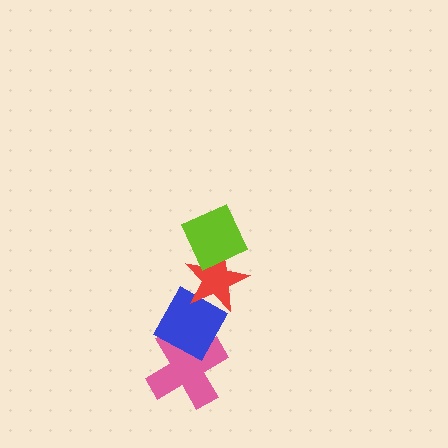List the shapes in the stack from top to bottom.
From top to bottom: the lime diamond, the red star, the blue diamond, the pink cross.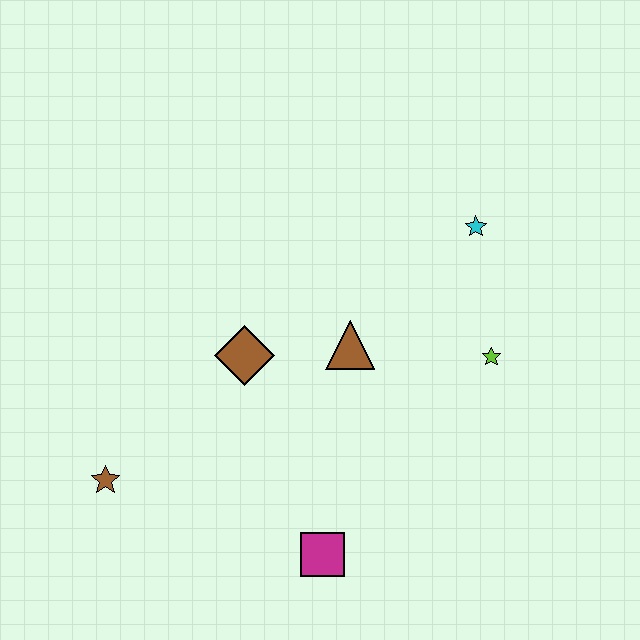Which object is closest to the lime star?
The cyan star is closest to the lime star.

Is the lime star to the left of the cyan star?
No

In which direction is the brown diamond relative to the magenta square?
The brown diamond is above the magenta square.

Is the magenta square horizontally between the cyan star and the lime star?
No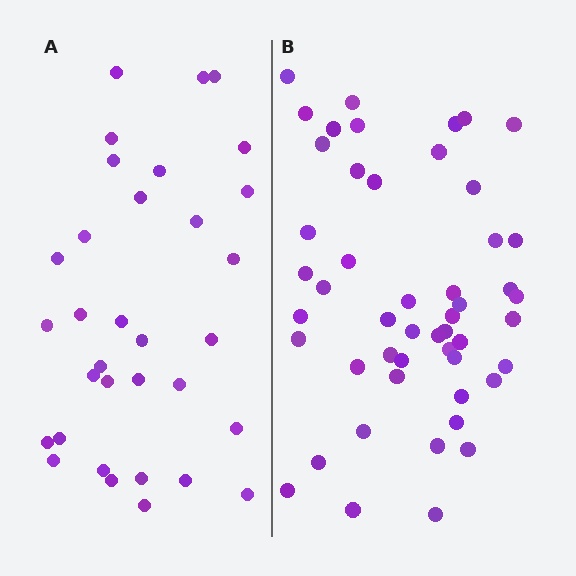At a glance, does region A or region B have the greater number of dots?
Region B (the right region) has more dots.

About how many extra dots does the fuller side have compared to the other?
Region B has approximately 15 more dots than region A.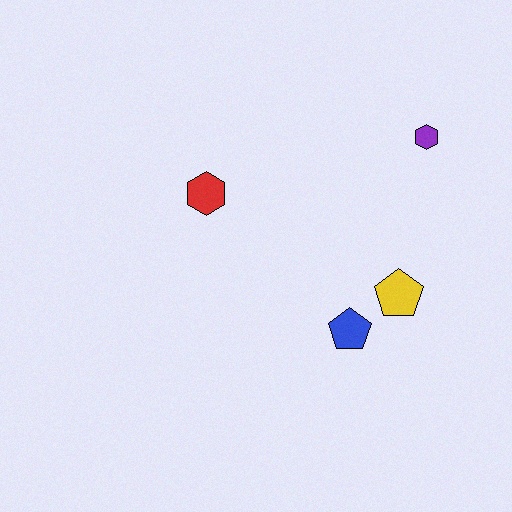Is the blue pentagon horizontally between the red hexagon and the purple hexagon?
Yes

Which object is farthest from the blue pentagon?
The purple hexagon is farthest from the blue pentagon.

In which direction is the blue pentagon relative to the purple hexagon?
The blue pentagon is below the purple hexagon.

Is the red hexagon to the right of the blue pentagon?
No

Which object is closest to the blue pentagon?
The yellow pentagon is closest to the blue pentagon.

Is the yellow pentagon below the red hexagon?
Yes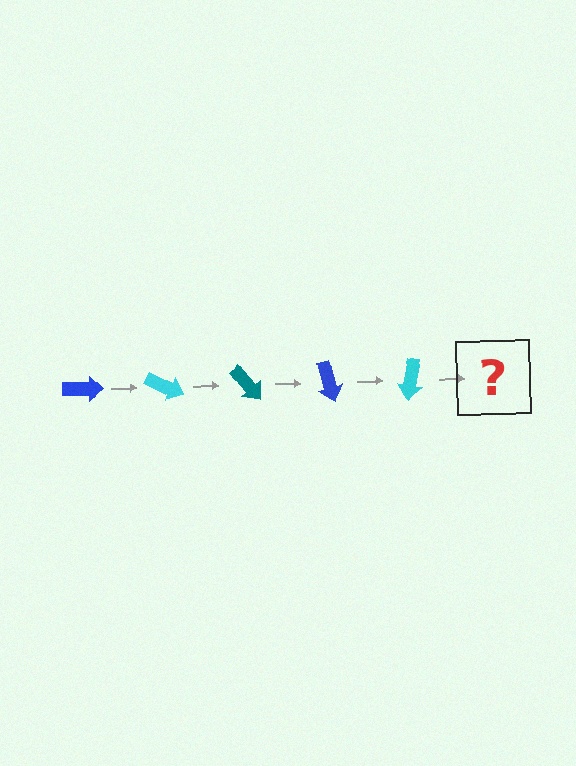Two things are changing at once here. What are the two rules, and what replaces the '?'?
The two rules are that it rotates 25 degrees each step and the color cycles through blue, cyan, and teal. The '?' should be a teal arrow, rotated 125 degrees from the start.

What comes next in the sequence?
The next element should be a teal arrow, rotated 125 degrees from the start.